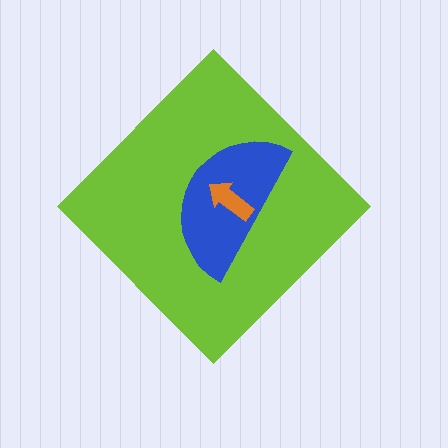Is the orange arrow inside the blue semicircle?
Yes.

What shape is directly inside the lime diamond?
The blue semicircle.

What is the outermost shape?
The lime diamond.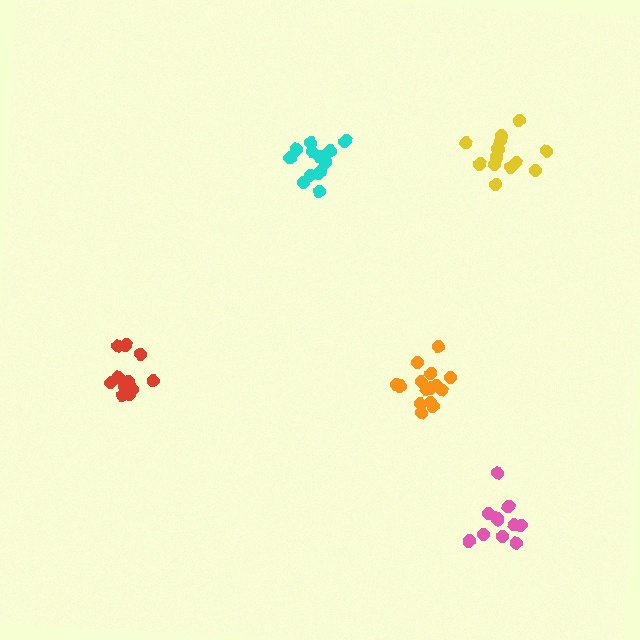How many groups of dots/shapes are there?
There are 5 groups.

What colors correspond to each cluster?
The clusters are colored: cyan, pink, red, orange, yellow.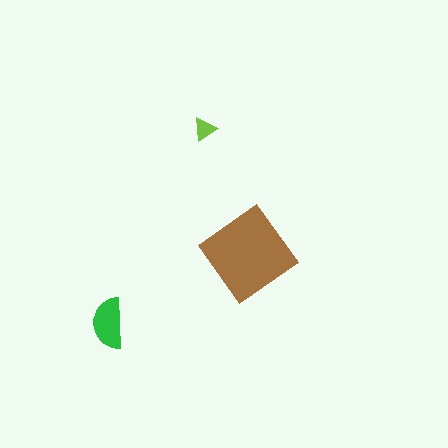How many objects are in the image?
There are 3 objects in the image.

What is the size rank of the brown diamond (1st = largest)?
1st.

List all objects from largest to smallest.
The brown diamond, the green semicircle, the lime triangle.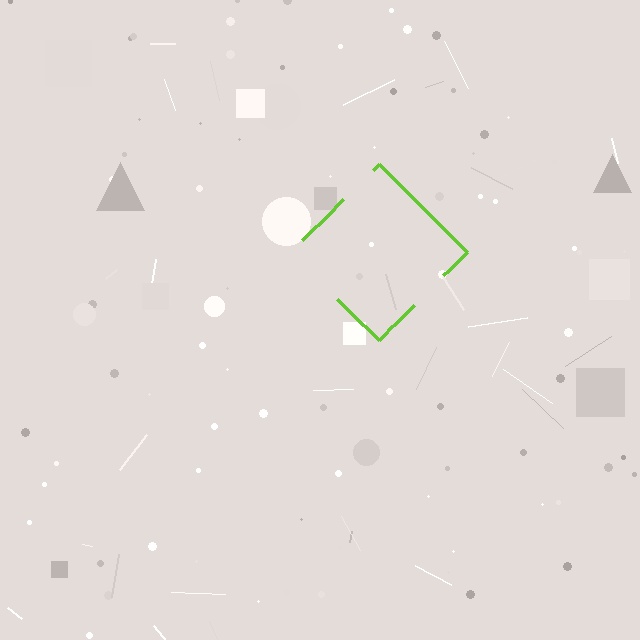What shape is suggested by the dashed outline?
The dashed outline suggests a diamond.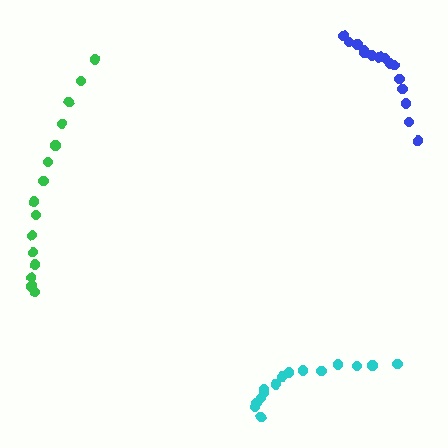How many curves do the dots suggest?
There are 3 distinct paths.